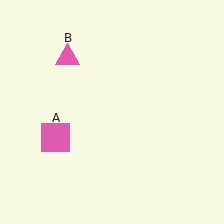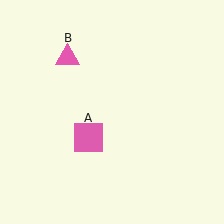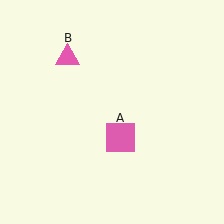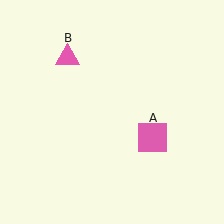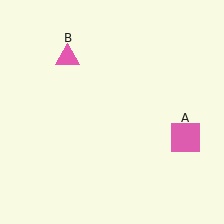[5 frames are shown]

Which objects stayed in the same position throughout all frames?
Pink triangle (object B) remained stationary.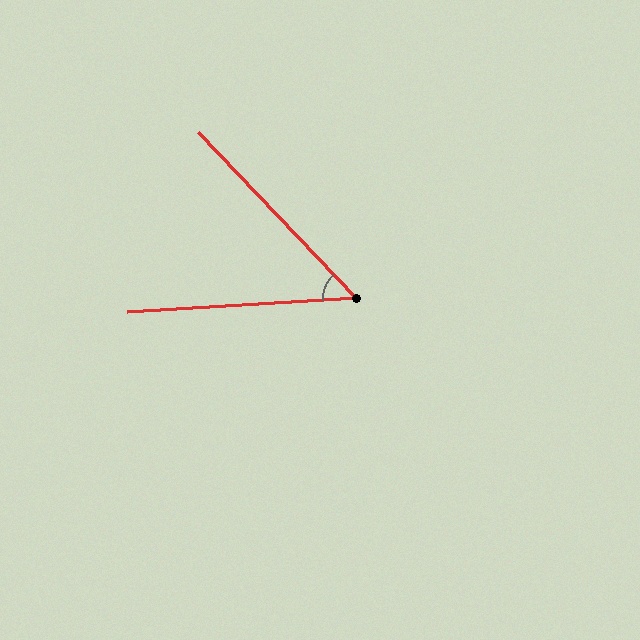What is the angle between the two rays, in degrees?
Approximately 50 degrees.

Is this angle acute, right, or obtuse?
It is acute.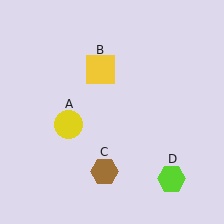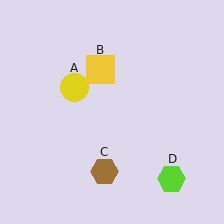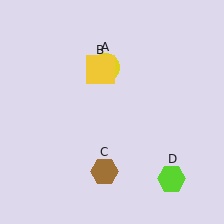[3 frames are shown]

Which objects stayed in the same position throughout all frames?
Yellow square (object B) and brown hexagon (object C) and lime hexagon (object D) remained stationary.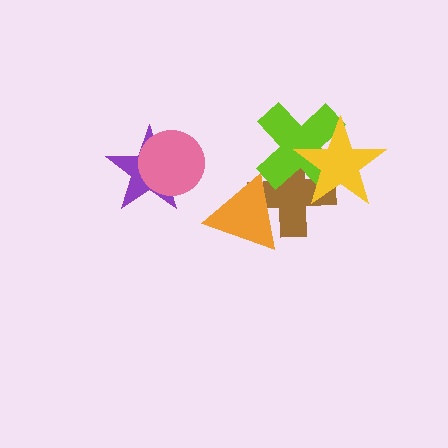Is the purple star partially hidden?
Yes, it is partially covered by another shape.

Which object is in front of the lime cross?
The yellow star is in front of the lime cross.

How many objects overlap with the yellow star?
2 objects overlap with the yellow star.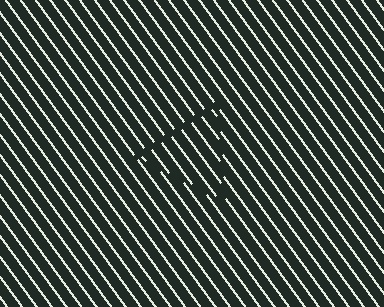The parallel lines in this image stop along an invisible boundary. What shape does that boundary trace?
An illusory triangle. The interior of the shape contains the same grating, shifted by half a period — the contour is defined by the phase discontinuity where line-ends from the inner and outer gratings abut.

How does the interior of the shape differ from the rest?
The interior of the shape contains the same grating, shifted by half a period — the contour is defined by the phase discontinuity where line-ends from the inner and outer gratings abut.